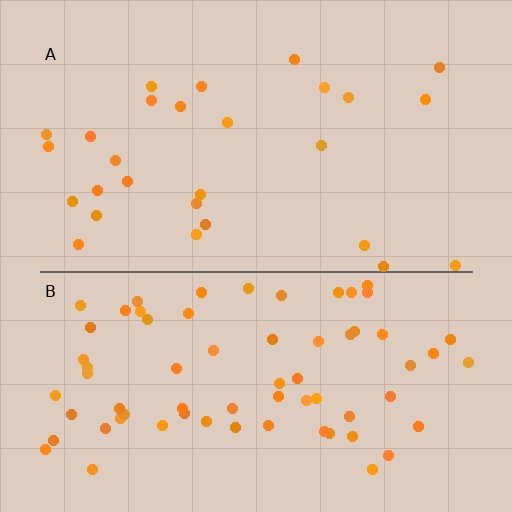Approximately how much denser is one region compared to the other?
Approximately 2.4× — region B over region A.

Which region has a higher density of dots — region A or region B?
B (the bottom).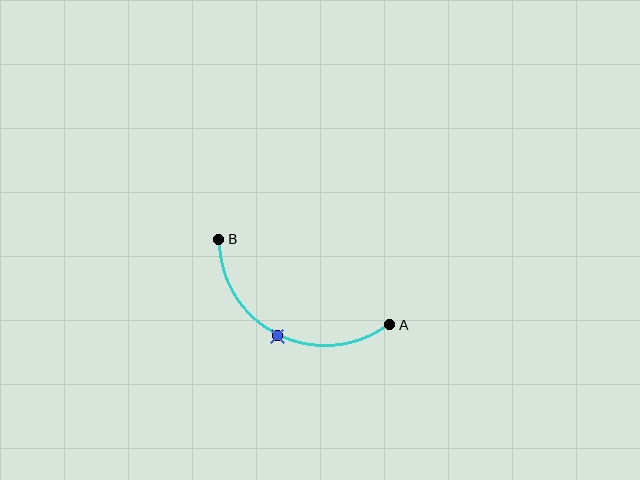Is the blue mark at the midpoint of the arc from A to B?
Yes. The blue mark lies on the arc at equal arc-length from both A and B — it is the arc midpoint.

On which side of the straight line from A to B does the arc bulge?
The arc bulges below the straight line connecting A and B.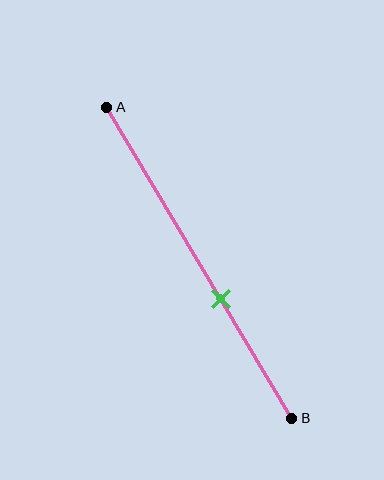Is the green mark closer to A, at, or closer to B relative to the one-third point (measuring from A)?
The green mark is closer to point B than the one-third point of segment AB.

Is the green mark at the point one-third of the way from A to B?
No, the mark is at about 60% from A, not at the 33% one-third point.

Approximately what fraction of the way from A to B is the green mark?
The green mark is approximately 60% of the way from A to B.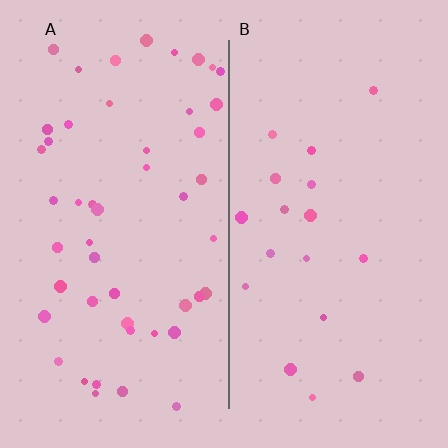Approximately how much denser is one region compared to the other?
Approximately 2.7× — region A over region B.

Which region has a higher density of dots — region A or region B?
A (the left).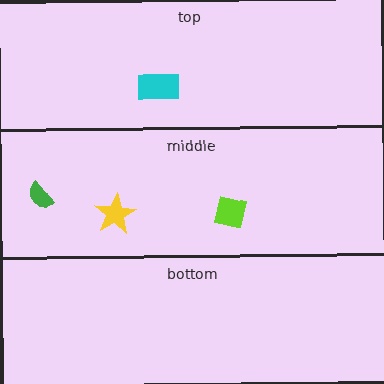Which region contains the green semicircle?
The middle region.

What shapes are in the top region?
The cyan rectangle.